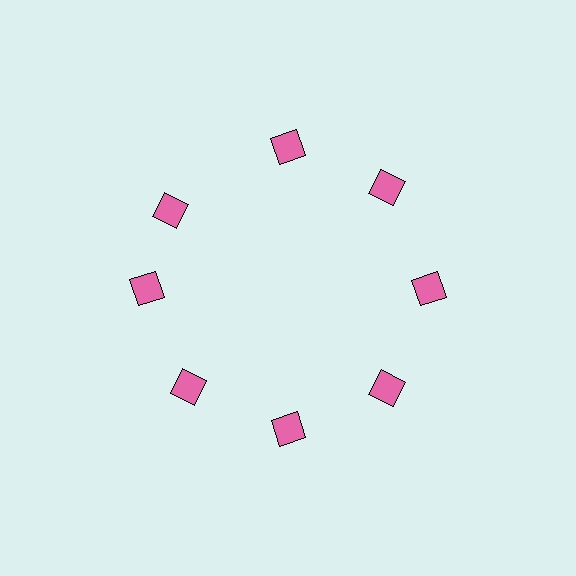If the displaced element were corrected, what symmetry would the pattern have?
It would have 8-fold rotational symmetry — the pattern would map onto itself every 45 degrees.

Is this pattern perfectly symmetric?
No. The 8 pink squares are arranged in a ring, but one element near the 10 o'clock position is rotated out of alignment along the ring, breaking the 8-fold rotational symmetry.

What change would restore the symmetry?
The symmetry would be restored by rotating it back into even spacing with its neighbors so that all 8 squares sit at equal angles and equal distance from the center.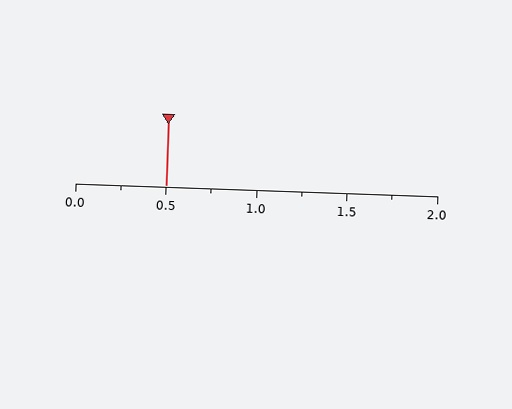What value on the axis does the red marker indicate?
The marker indicates approximately 0.5.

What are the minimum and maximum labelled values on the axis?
The axis runs from 0.0 to 2.0.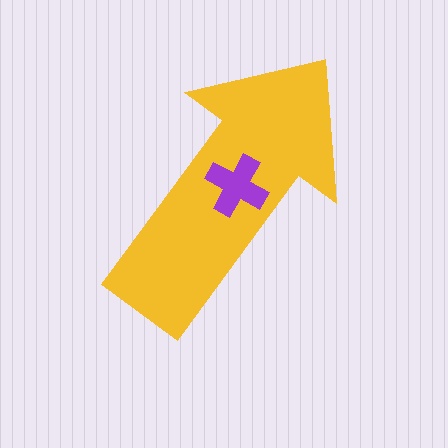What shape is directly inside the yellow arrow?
The purple cross.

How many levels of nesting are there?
2.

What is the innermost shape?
The purple cross.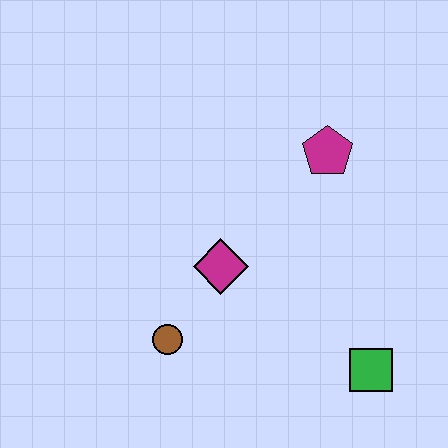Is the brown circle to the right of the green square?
No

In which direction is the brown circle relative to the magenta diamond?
The brown circle is below the magenta diamond.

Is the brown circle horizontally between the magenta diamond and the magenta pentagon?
No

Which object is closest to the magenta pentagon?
The magenta diamond is closest to the magenta pentagon.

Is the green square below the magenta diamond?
Yes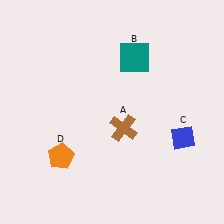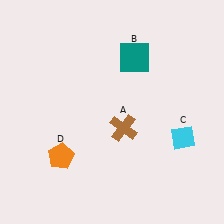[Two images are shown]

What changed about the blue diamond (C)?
In Image 1, C is blue. In Image 2, it changed to cyan.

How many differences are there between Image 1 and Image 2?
There is 1 difference between the two images.